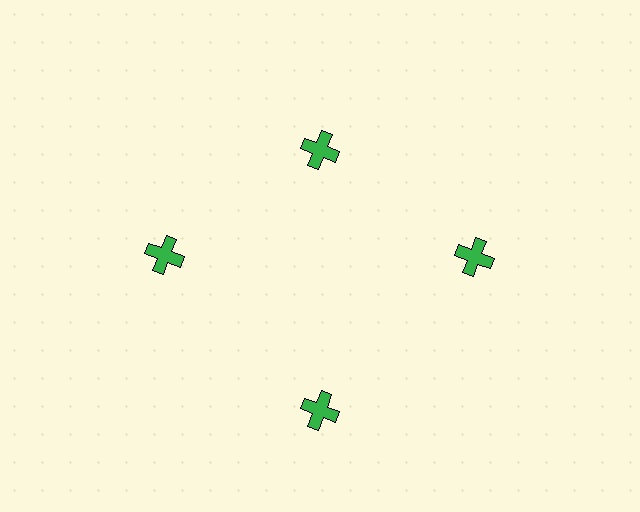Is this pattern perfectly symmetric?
No. The 4 green crosses are arranged in a ring, but one element near the 12 o'clock position is pulled inward toward the center, breaking the 4-fold rotational symmetry.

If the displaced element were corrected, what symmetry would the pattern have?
It would have 4-fold rotational symmetry — the pattern would map onto itself every 90 degrees.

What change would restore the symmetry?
The symmetry would be restored by moving it outward, back onto the ring so that all 4 crosses sit at equal angles and equal distance from the center.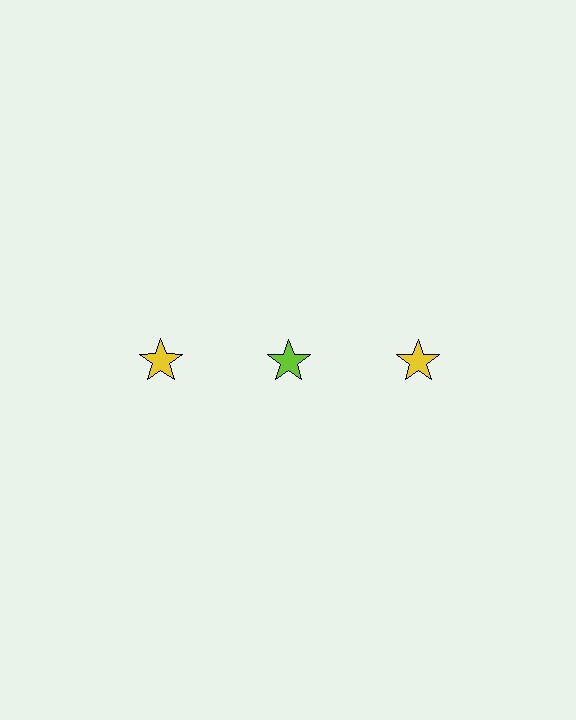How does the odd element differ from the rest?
It has a different color: lime instead of yellow.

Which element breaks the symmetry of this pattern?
The lime star in the top row, second from left column breaks the symmetry. All other shapes are yellow stars.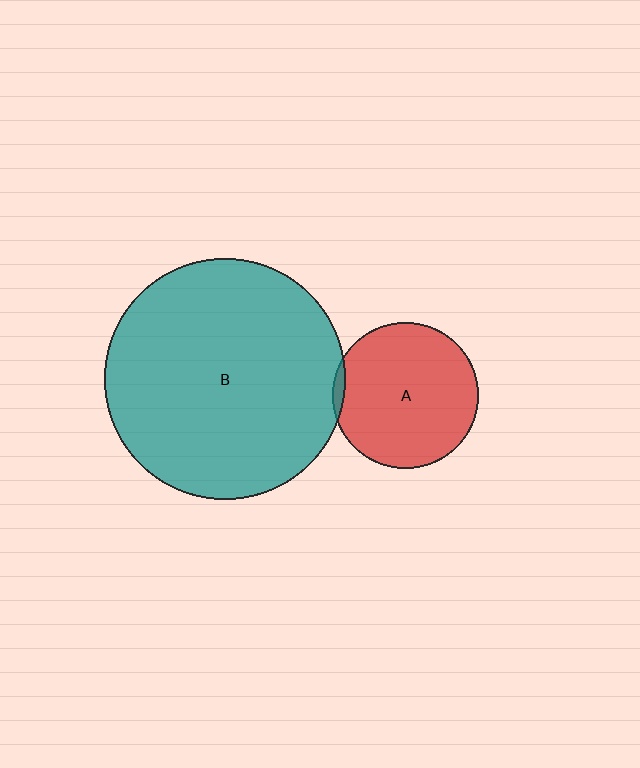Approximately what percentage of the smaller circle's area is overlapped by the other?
Approximately 5%.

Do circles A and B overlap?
Yes.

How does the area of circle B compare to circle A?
Approximately 2.7 times.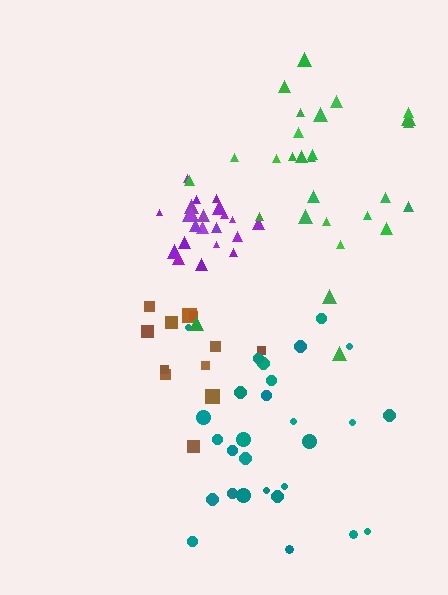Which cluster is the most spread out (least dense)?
Green.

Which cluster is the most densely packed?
Purple.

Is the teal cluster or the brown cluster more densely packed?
Brown.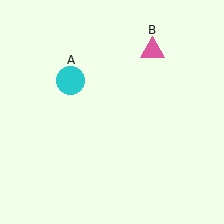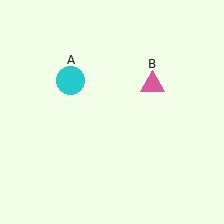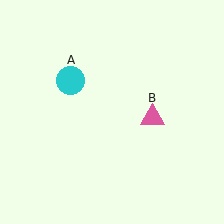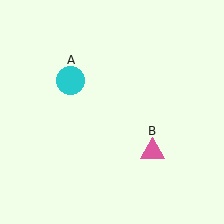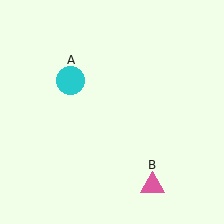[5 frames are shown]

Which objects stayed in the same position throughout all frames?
Cyan circle (object A) remained stationary.